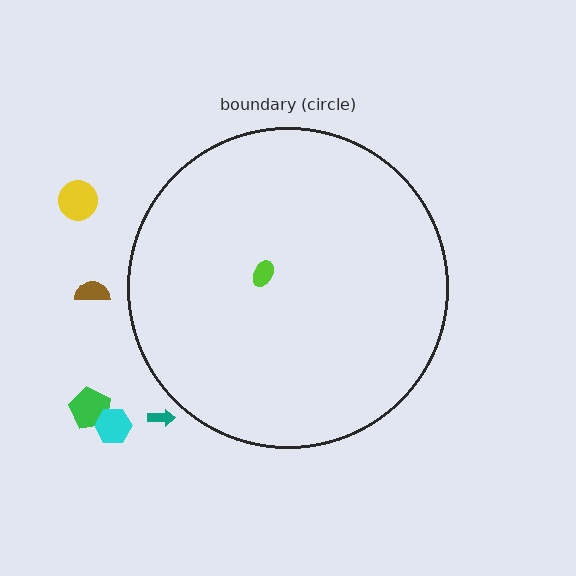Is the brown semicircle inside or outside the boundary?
Outside.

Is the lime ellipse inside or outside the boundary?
Inside.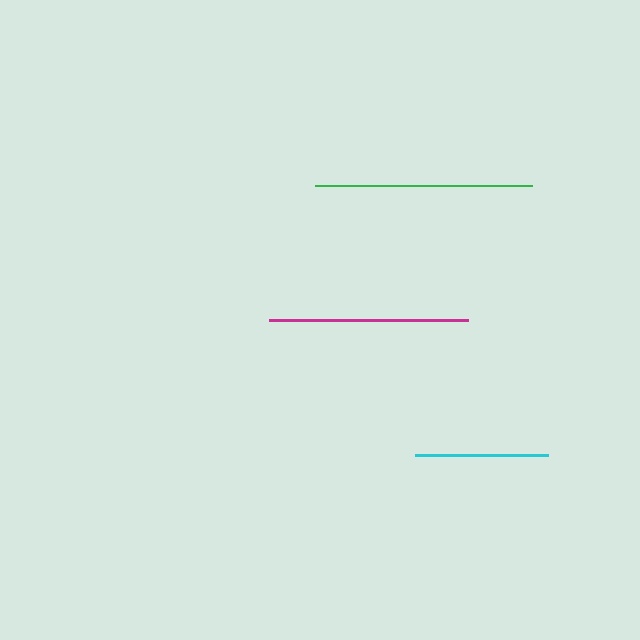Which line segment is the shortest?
The cyan line is the shortest at approximately 133 pixels.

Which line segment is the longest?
The green line is the longest at approximately 217 pixels.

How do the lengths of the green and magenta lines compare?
The green and magenta lines are approximately the same length.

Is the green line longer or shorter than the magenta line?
The green line is longer than the magenta line.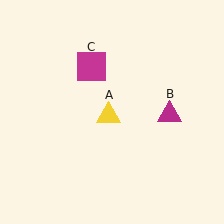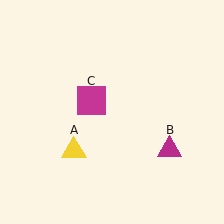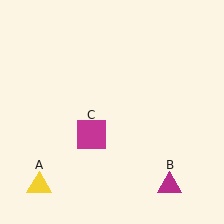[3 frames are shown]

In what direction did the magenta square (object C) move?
The magenta square (object C) moved down.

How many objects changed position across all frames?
3 objects changed position: yellow triangle (object A), magenta triangle (object B), magenta square (object C).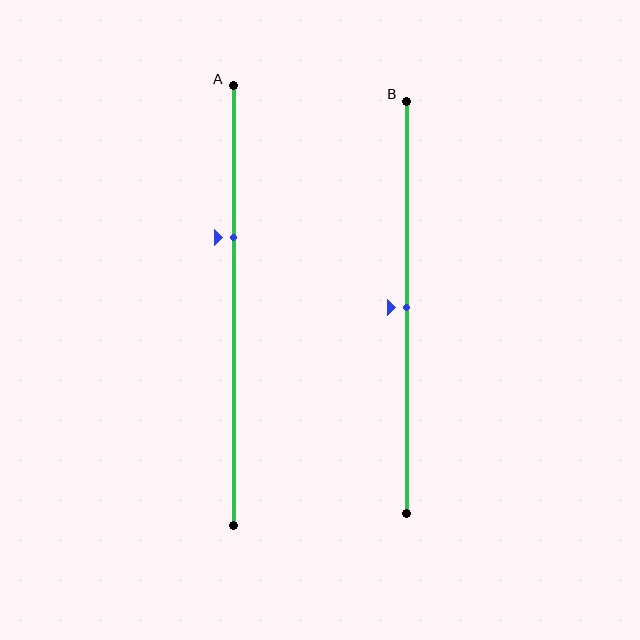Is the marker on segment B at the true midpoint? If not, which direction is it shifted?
Yes, the marker on segment B is at the true midpoint.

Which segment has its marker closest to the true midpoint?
Segment B has its marker closest to the true midpoint.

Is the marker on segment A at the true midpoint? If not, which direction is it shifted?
No, the marker on segment A is shifted upward by about 16% of the segment length.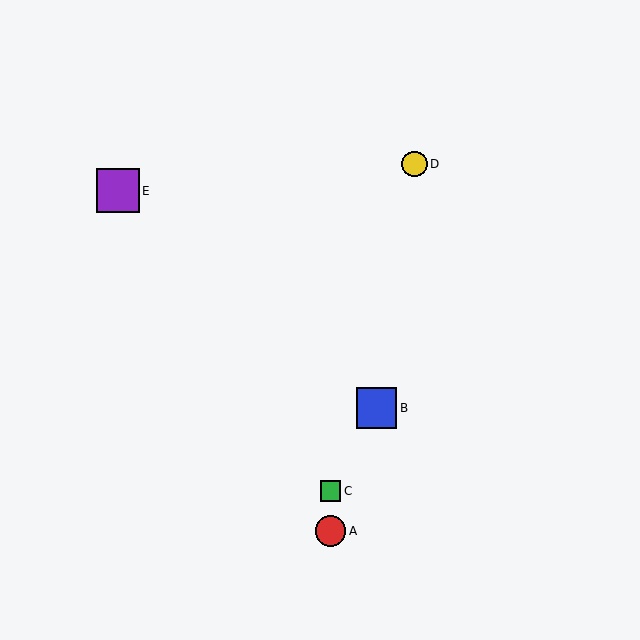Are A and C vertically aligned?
Yes, both are at x≈331.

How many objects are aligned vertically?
2 objects (A, C) are aligned vertically.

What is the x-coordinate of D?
Object D is at x≈414.